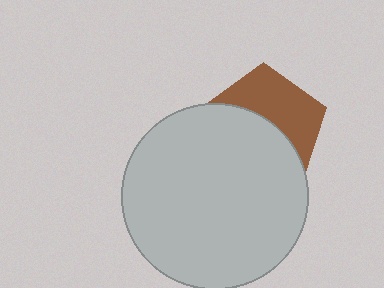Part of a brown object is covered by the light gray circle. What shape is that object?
It is a pentagon.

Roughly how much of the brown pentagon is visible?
About half of it is visible (roughly 45%).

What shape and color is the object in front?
The object in front is a light gray circle.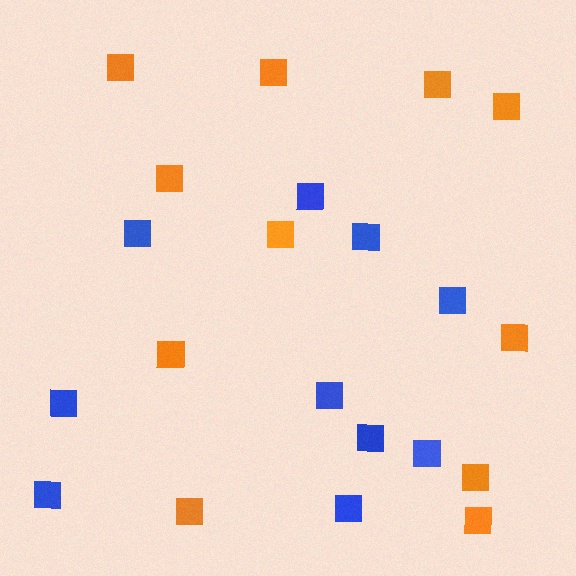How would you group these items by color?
There are 2 groups: one group of blue squares (10) and one group of orange squares (11).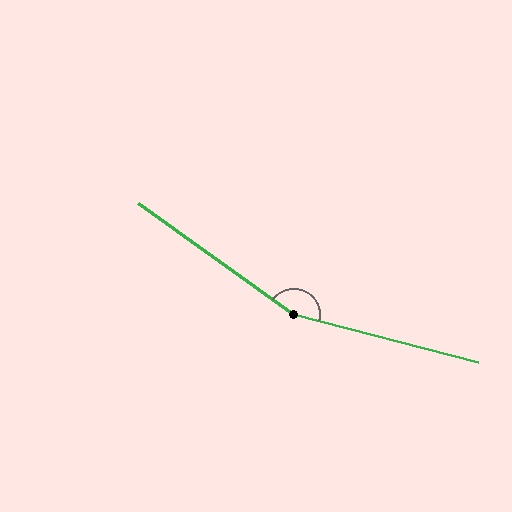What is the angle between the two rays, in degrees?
Approximately 159 degrees.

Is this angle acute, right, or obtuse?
It is obtuse.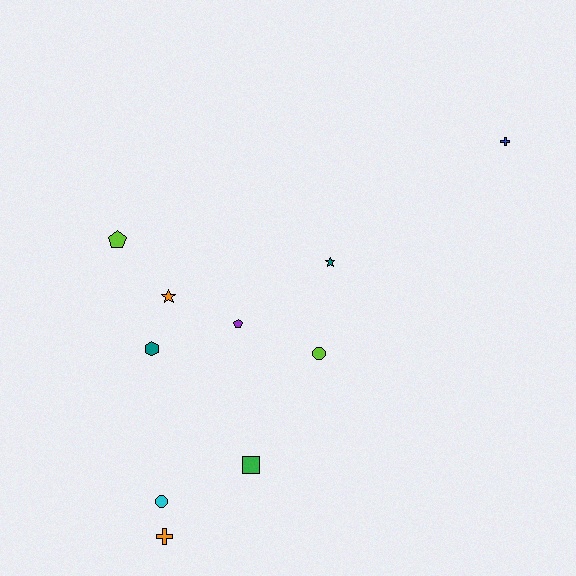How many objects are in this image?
There are 10 objects.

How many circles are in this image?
There are 2 circles.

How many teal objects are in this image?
There are 2 teal objects.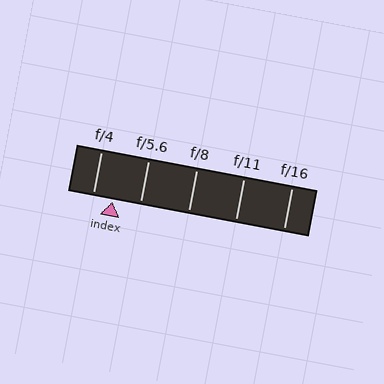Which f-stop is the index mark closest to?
The index mark is closest to f/4.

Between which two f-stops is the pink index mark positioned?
The index mark is between f/4 and f/5.6.